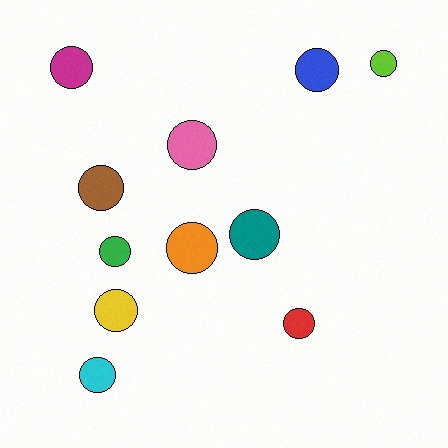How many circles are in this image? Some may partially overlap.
There are 11 circles.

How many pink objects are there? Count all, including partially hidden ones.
There is 1 pink object.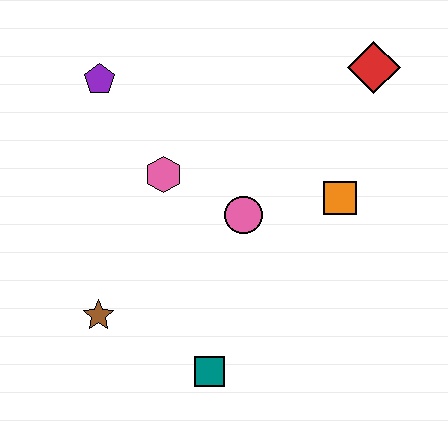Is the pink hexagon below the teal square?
No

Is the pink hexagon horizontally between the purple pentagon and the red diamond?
Yes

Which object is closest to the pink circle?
The pink hexagon is closest to the pink circle.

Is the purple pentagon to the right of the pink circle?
No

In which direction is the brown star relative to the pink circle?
The brown star is to the left of the pink circle.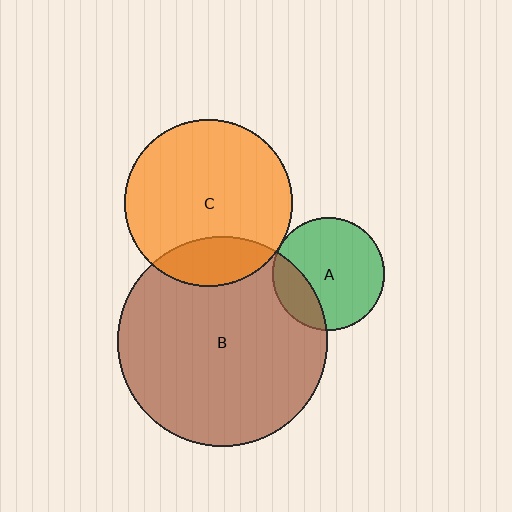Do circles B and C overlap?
Yes.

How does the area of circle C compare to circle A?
Approximately 2.2 times.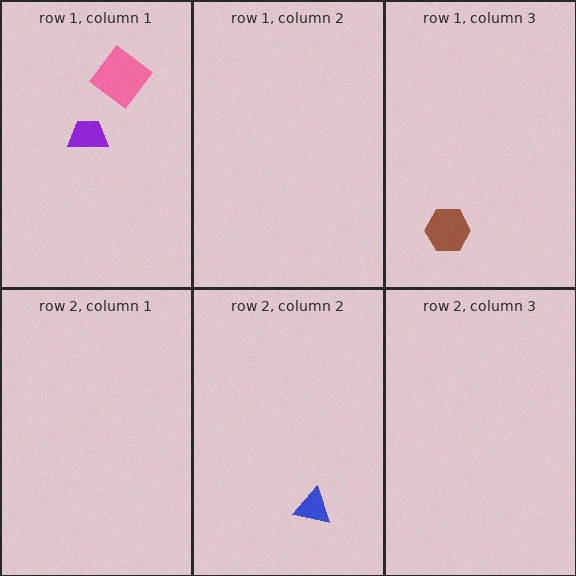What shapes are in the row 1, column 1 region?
The pink diamond, the purple trapezoid.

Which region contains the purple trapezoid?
The row 1, column 1 region.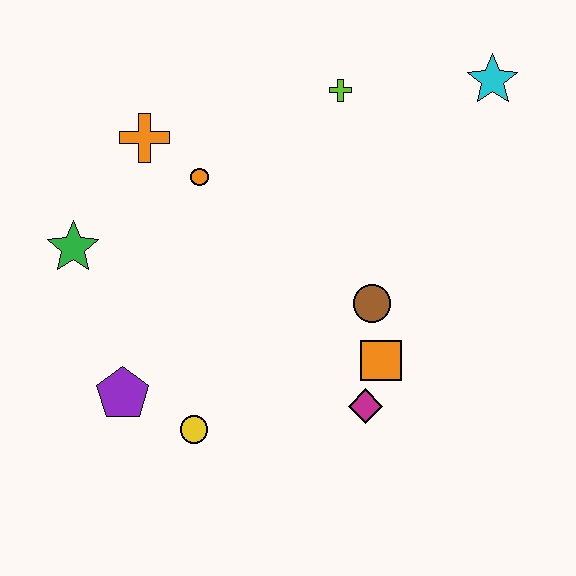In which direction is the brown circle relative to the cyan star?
The brown circle is below the cyan star.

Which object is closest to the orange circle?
The orange cross is closest to the orange circle.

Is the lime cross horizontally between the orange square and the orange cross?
Yes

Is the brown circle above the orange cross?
No